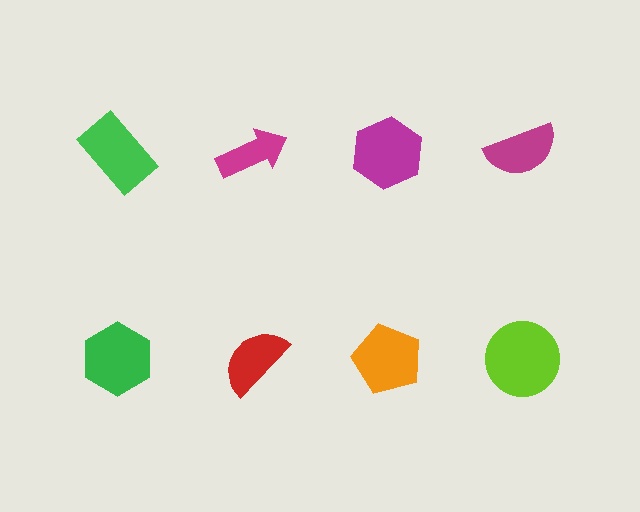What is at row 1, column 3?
A magenta hexagon.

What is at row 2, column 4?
A lime circle.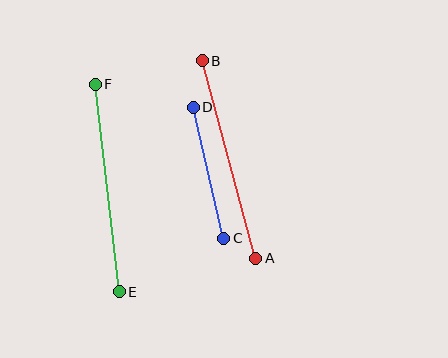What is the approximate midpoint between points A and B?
The midpoint is at approximately (229, 159) pixels.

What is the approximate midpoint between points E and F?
The midpoint is at approximately (107, 188) pixels.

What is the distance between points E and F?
The distance is approximately 209 pixels.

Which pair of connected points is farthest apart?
Points E and F are farthest apart.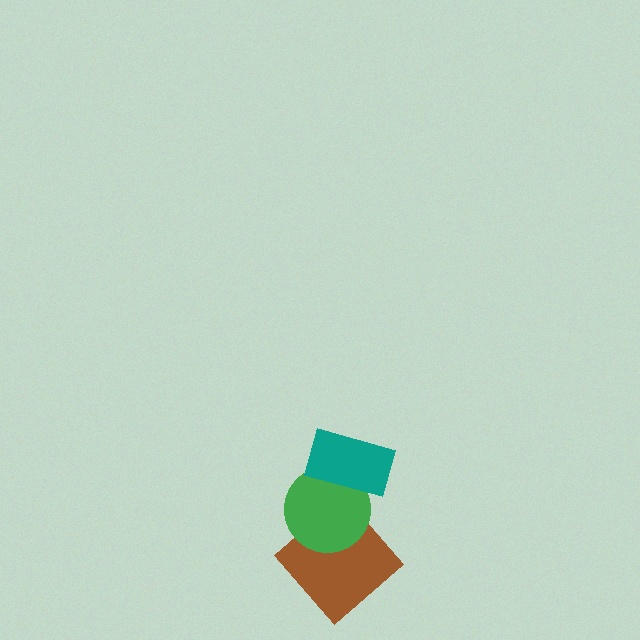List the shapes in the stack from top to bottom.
From top to bottom: the teal rectangle, the green circle, the brown diamond.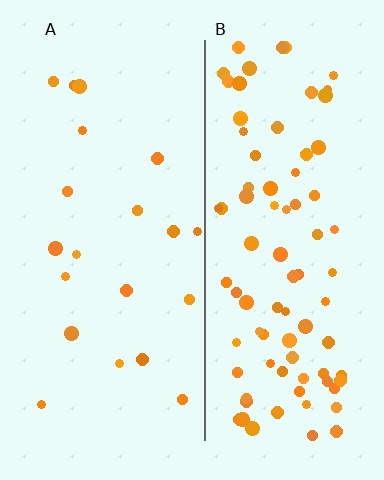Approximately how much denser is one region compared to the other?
Approximately 4.2× — region B over region A.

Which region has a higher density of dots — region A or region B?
B (the right).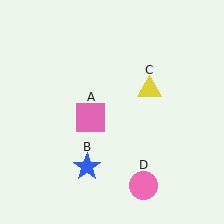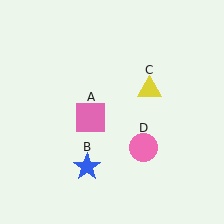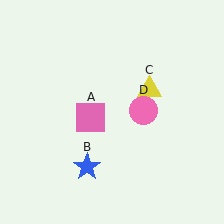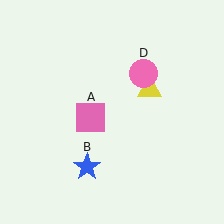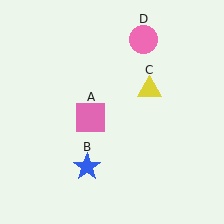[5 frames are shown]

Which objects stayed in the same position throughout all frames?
Pink square (object A) and blue star (object B) and yellow triangle (object C) remained stationary.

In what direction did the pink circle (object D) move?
The pink circle (object D) moved up.